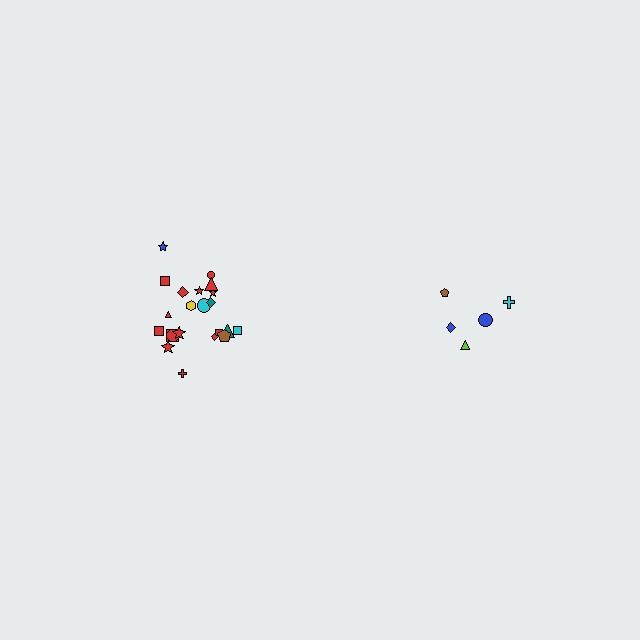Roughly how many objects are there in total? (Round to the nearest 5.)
Roughly 25 objects in total.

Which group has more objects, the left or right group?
The left group.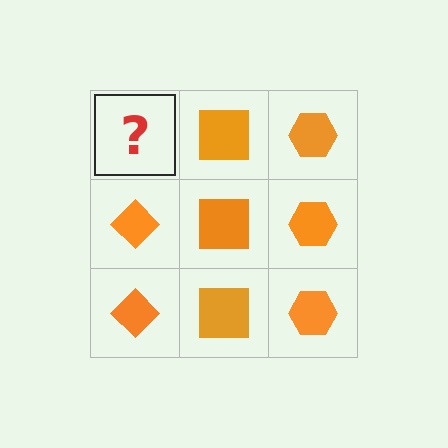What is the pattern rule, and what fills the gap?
The rule is that each column has a consistent shape. The gap should be filled with an orange diamond.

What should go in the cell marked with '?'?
The missing cell should contain an orange diamond.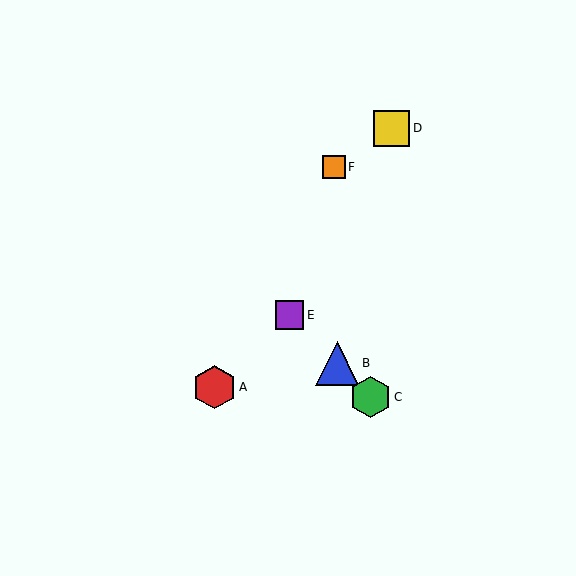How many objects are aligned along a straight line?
3 objects (B, C, E) are aligned along a straight line.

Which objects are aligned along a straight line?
Objects B, C, E are aligned along a straight line.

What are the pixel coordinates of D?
Object D is at (391, 128).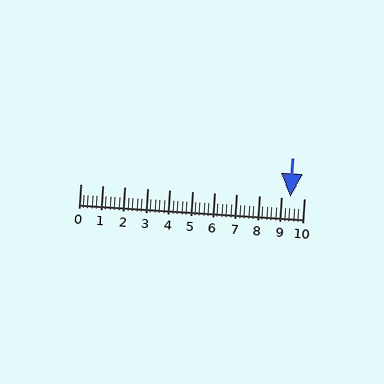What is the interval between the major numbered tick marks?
The major tick marks are spaced 1 units apart.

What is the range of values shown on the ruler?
The ruler shows values from 0 to 10.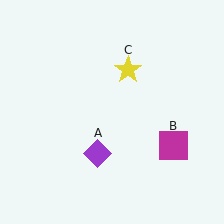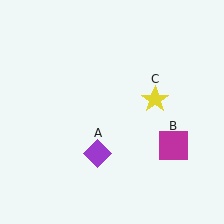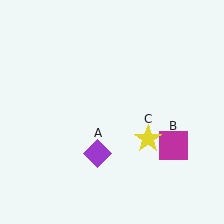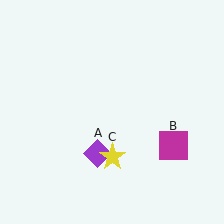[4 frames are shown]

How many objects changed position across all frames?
1 object changed position: yellow star (object C).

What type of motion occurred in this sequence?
The yellow star (object C) rotated clockwise around the center of the scene.